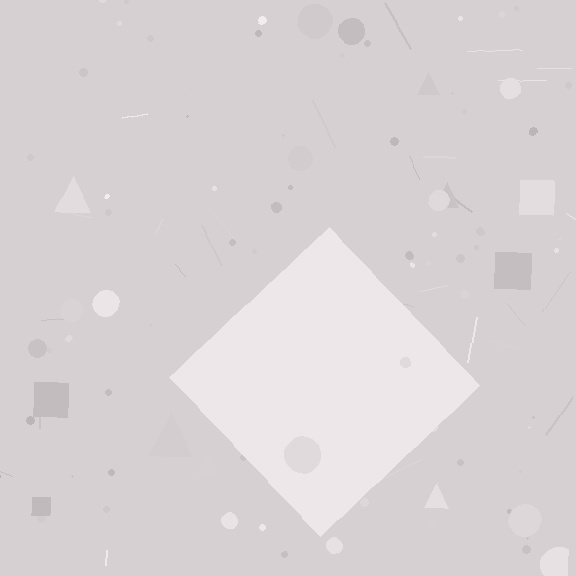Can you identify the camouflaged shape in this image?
The camouflaged shape is a diamond.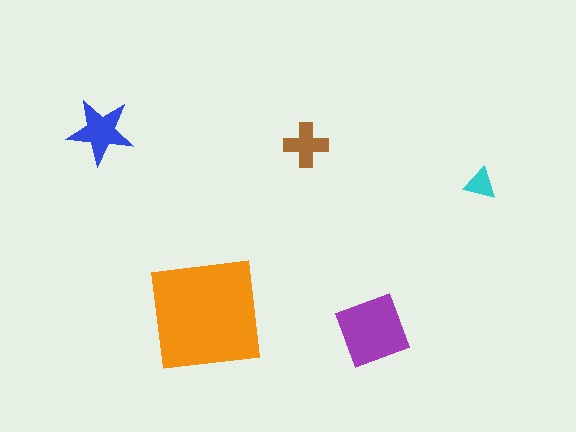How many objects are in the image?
There are 5 objects in the image.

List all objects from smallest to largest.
The cyan triangle, the brown cross, the blue star, the purple diamond, the orange square.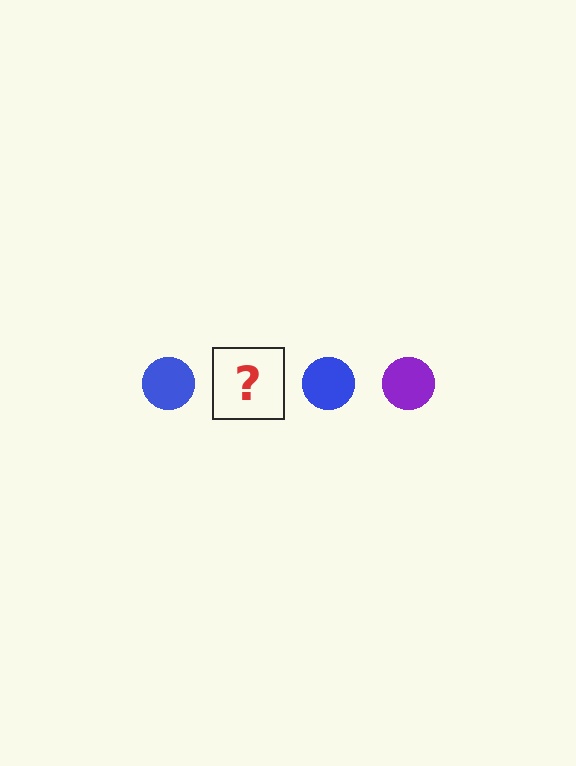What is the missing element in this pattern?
The missing element is a purple circle.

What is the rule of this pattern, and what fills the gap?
The rule is that the pattern cycles through blue, purple circles. The gap should be filled with a purple circle.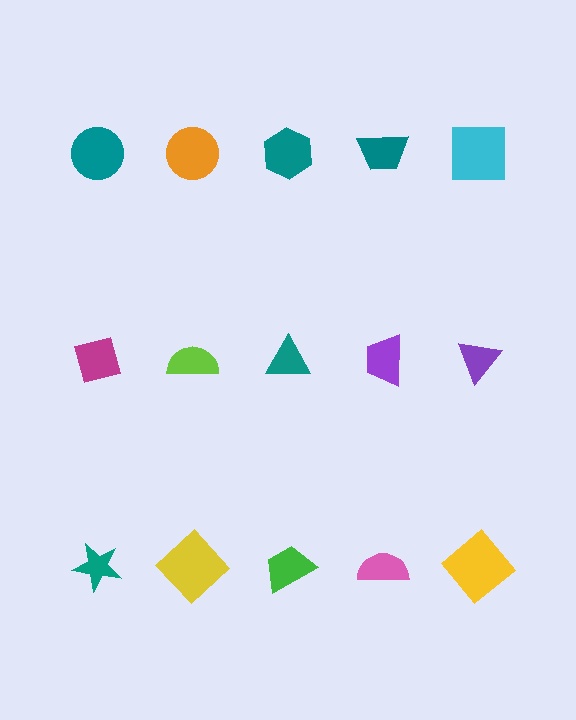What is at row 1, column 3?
A teal hexagon.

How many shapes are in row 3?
5 shapes.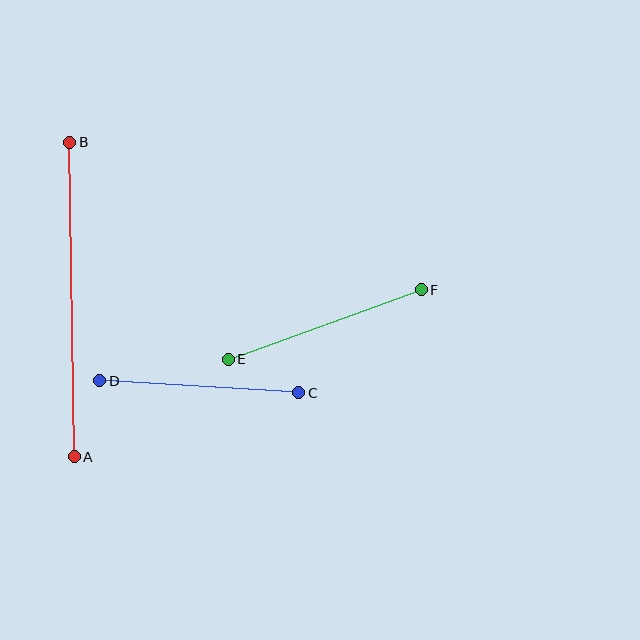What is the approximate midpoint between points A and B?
The midpoint is at approximately (72, 299) pixels.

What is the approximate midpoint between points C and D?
The midpoint is at approximately (199, 387) pixels.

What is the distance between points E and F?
The distance is approximately 205 pixels.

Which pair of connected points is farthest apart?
Points A and B are farthest apart.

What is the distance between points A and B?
The distance is approximately 315 pixels.